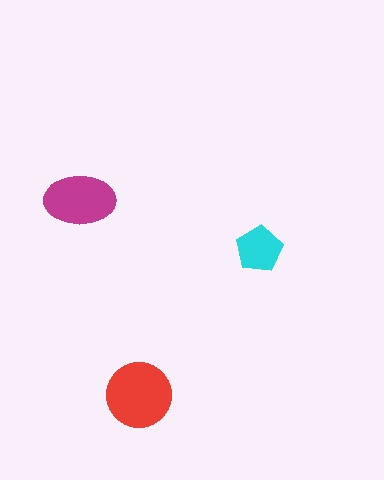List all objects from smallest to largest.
The cyan pentagon, the magenta ellipse, the red circle.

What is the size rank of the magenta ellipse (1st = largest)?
2nd.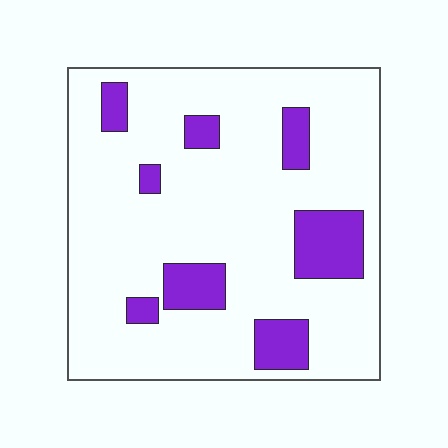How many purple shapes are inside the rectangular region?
8.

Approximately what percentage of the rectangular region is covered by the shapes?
Approximately 15%.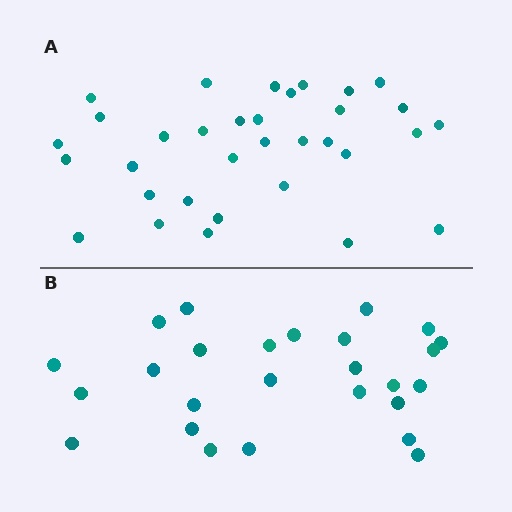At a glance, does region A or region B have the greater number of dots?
Region A (the top region) has more dots.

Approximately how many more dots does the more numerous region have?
Region A has roughly 8 or so more dots than region B.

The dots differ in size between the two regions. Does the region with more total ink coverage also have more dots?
No. Region B has more total ink coverage because its dots are larger, but region A actually contains more individual dots. Total area can be misleading — the number of items is what matters here.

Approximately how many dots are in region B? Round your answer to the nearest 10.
About 30 dots. (The exact count is 26, which rounds to 30.)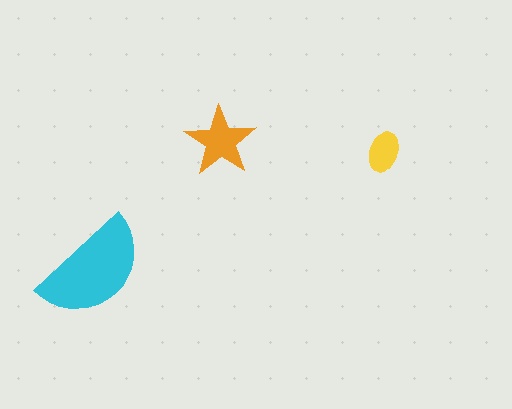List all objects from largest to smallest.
The cyan semicircle, the orange star, the yellow ellipse.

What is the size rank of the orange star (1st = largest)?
2nd.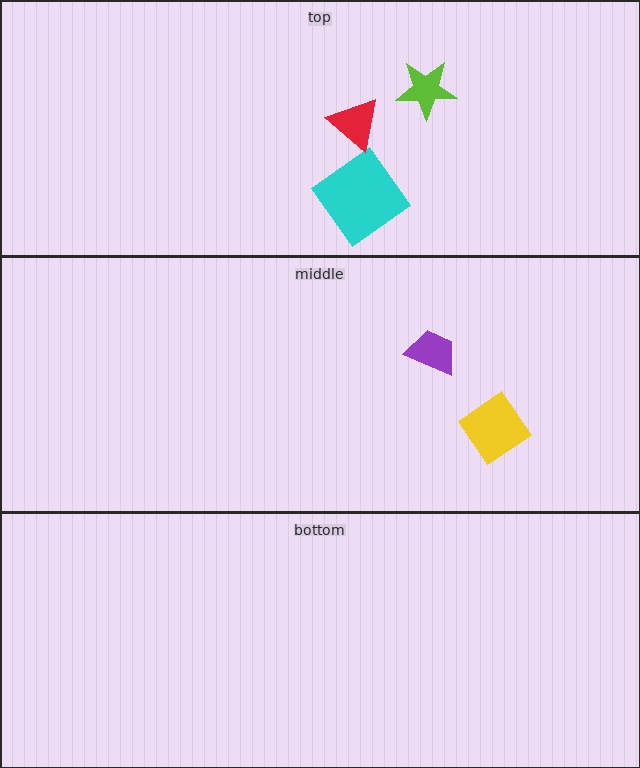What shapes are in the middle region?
The purple trapezoid, the yellow diamond.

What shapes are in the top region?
The cyan diamond, the lime star, the red triangle.